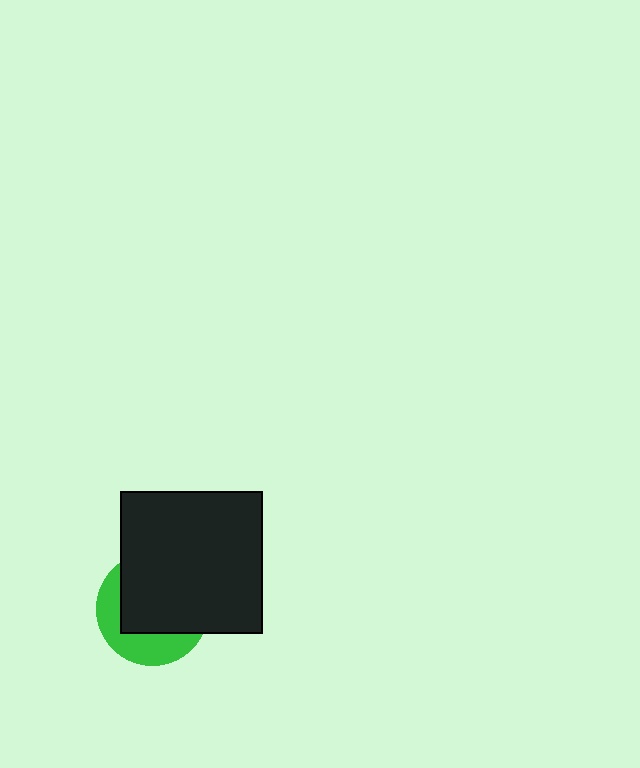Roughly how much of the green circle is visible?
A small part of it is visible (roughly 36%).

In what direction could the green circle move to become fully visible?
The green circle could move toward the lower-left. That would shift it out from behind the black square entirely.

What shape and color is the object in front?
The object in front is a black square.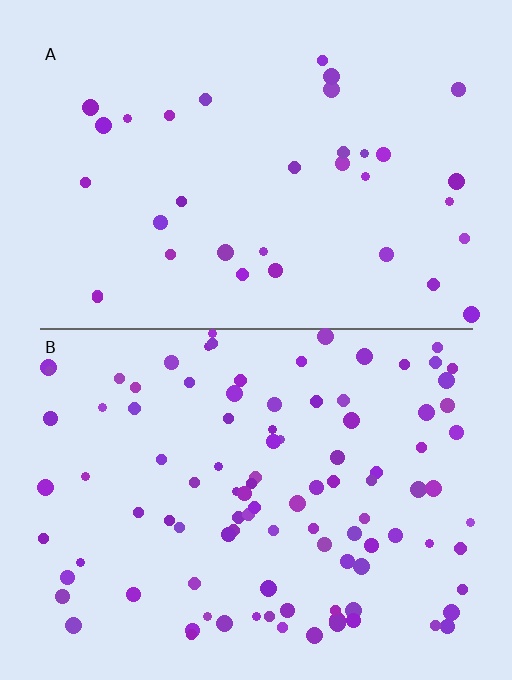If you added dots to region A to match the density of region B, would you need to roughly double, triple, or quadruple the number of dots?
Approximately triple.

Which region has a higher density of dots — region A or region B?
B (the bottom).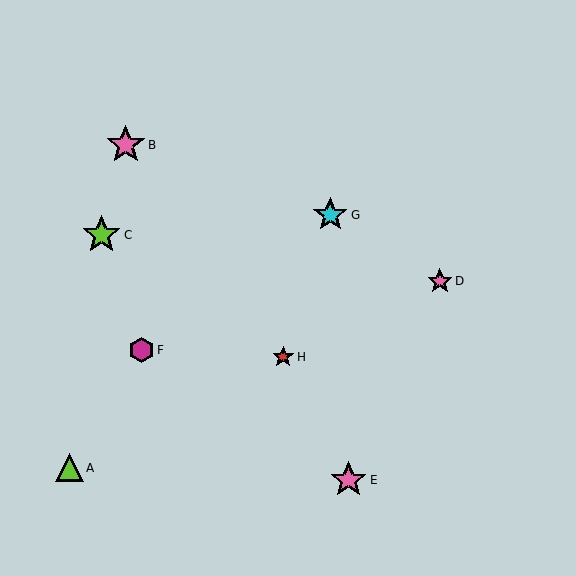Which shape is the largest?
The pink star (labeled B) is the largest.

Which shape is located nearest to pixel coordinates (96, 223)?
The lime star (labeled C) at (101, 235) is nearest to that location.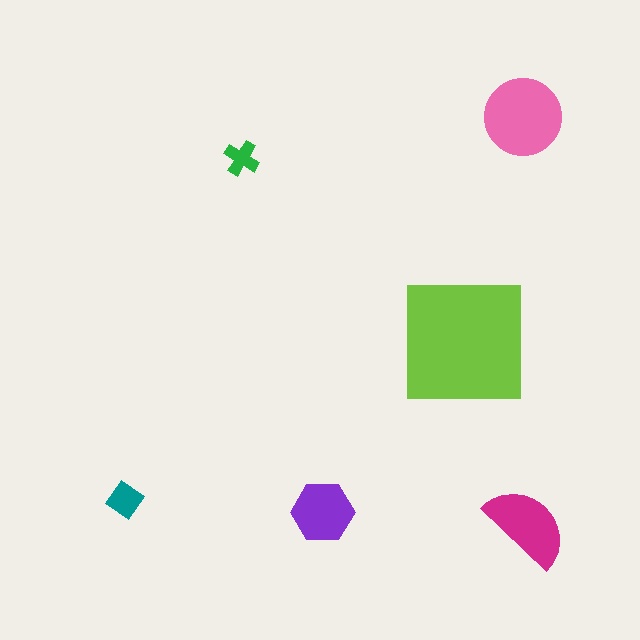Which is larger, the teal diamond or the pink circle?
The pink circle.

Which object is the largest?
The lime square.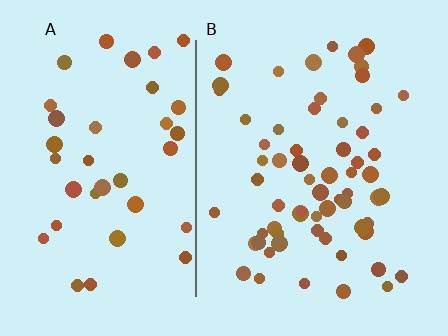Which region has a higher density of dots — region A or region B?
B (the right).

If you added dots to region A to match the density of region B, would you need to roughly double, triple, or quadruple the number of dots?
Approximately double.